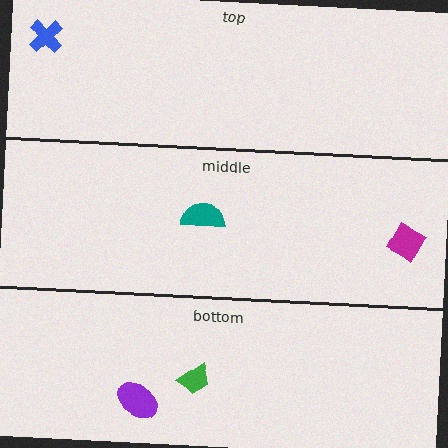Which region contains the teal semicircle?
The middle region.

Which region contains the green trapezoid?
The bottom region.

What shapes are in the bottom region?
The green trapezoid, the purple ellipse.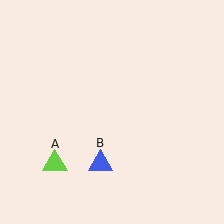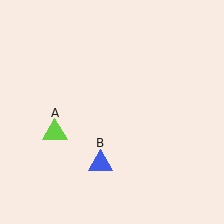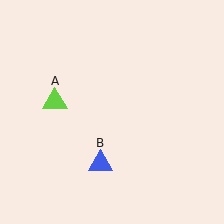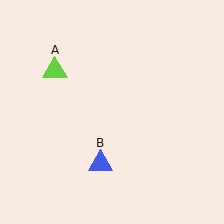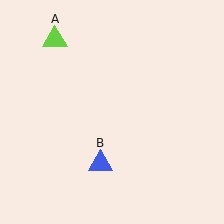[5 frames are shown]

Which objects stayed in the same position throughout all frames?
Blue triangle (object B) remained stationary.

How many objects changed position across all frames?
1 object changed position: lime triangle (object A).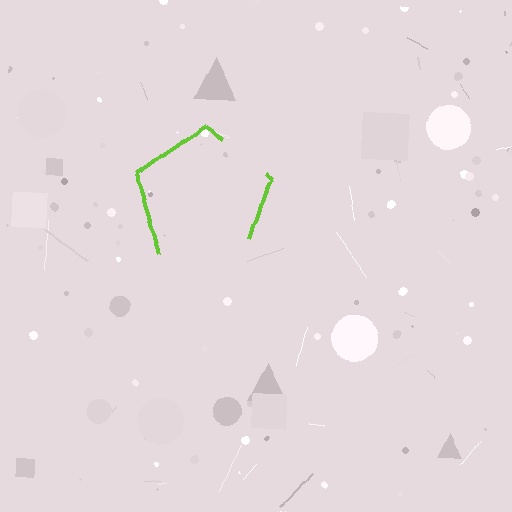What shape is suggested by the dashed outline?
The dashed outline suggests a pentagon.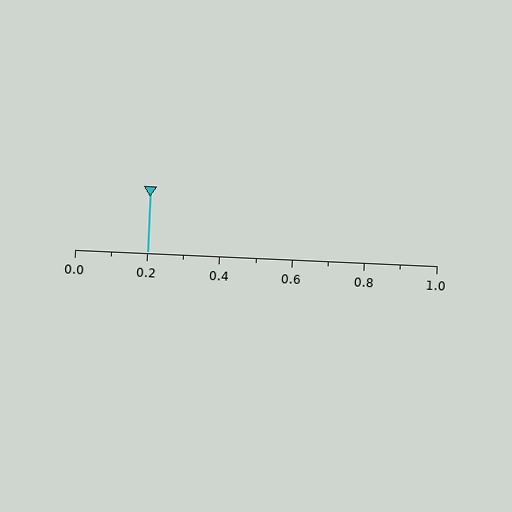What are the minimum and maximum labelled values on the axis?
The axis runs from 0.0 to 1.0.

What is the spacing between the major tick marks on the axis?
The major ticks are spaced 0.2 apart.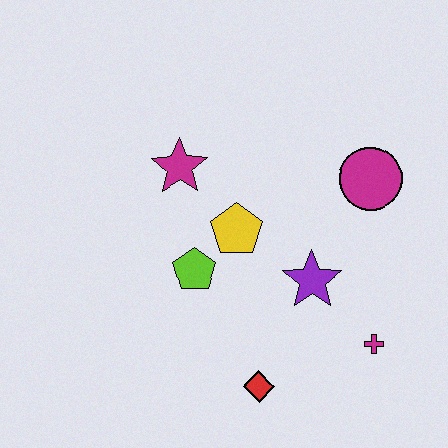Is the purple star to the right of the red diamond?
Yes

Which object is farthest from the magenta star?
The magenta cross is farthest from the magenta star.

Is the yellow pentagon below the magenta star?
Yes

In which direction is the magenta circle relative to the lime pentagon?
The magenta circle is to the right of the lime pentagon.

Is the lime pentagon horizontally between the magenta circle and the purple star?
No